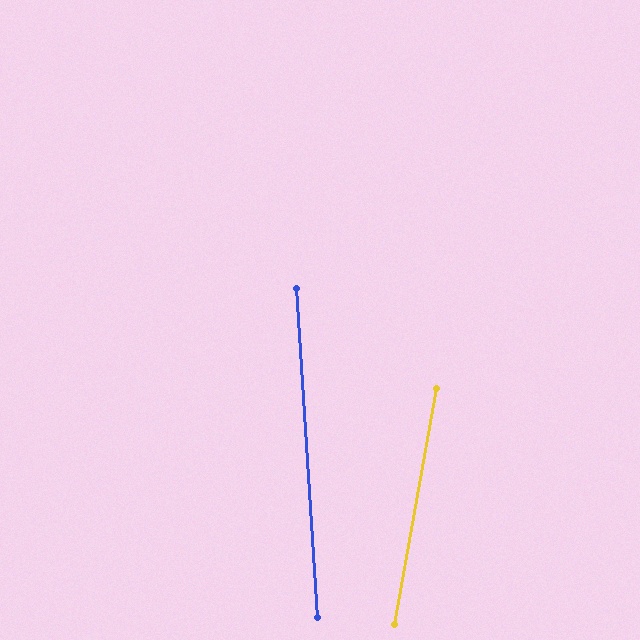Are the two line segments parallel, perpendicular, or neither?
Neither parallel nor perpendicular — they differ by about 14°.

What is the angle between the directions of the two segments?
Approximately 14 degrees.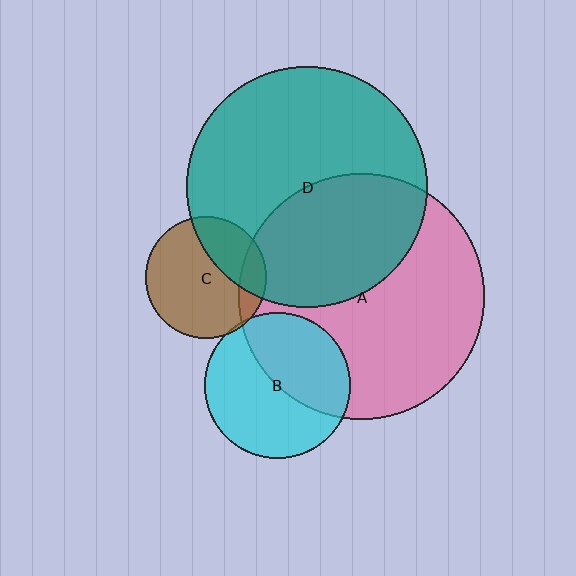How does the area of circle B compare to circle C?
Approximately 1.5 times.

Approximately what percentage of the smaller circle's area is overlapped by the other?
Approximately 15%.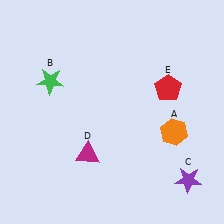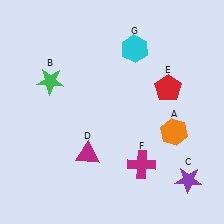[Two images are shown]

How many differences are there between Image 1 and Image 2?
There are 2 differences between the two images.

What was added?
A magenta cross (F), a cyan hexagon (G) were added in Image 2.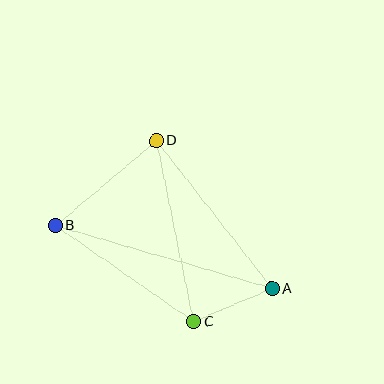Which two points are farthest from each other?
Points A and B are farthest from each other.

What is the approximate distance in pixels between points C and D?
The distance between C and D is approximately 185 pixels.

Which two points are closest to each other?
Points A and C are closest to each other.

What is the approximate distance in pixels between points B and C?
The distance between B and C is approximately 169 pixels.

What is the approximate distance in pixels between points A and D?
The distance between A and D is approximately 188 pixels.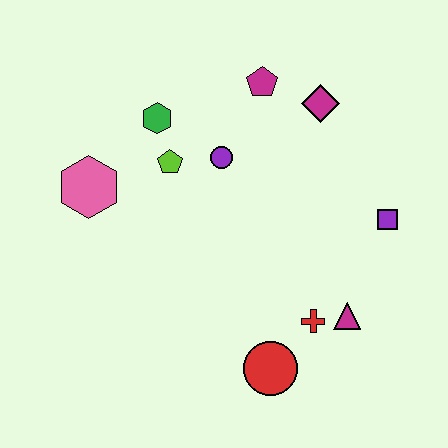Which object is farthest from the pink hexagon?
The purple square is farthest from the pink hexagon.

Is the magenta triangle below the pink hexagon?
Yes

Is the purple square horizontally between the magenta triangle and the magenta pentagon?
No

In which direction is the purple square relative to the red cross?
The purple square is above the red cross.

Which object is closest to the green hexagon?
The lime pentagon is closest to the green hexagon.